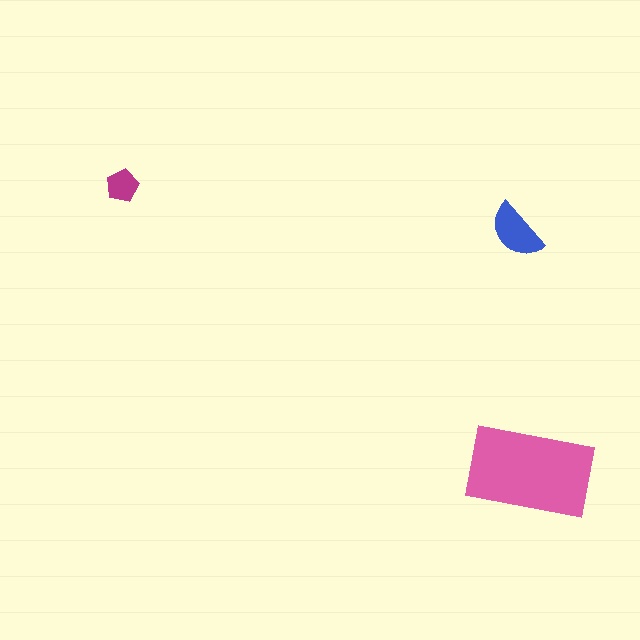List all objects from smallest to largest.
The magenta pentagon, the blue semicircle, the pink rectangle.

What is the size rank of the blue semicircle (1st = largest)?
2nd.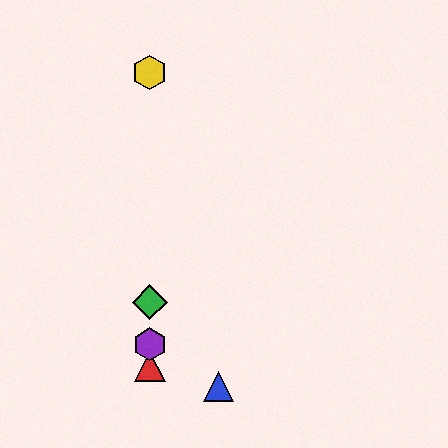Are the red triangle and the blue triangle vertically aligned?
No, the red triangle is at x≈150 and the blue triangle is at x≈219.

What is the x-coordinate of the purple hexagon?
The purple hexagon is at x≈150.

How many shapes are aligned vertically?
4 shapes (the red triangle, the green diamond, the yellow hexagon, the purple hexagon) are aligned vertically.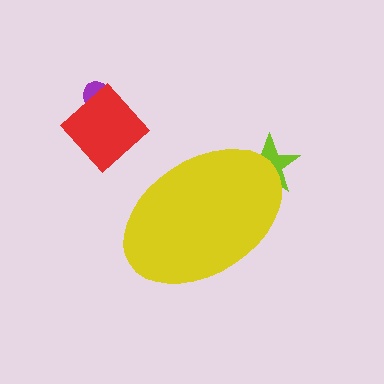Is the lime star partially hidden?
Yes, the lime star is partially hidden behind the yellow ellipse.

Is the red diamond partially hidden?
No, the red diamond is fully visible.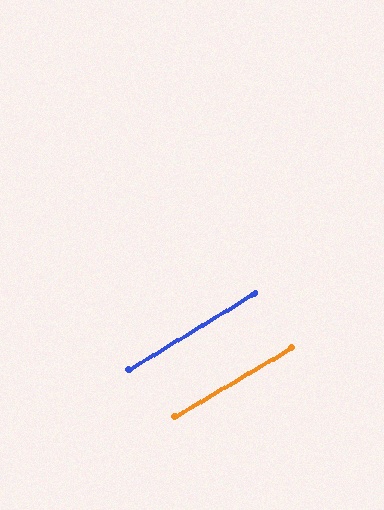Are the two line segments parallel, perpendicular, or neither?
Parallel — their directions differ by only 0.7°.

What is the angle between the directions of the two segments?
Approximately 1 degree.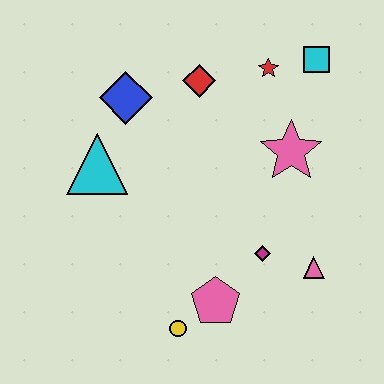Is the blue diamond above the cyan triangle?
Yes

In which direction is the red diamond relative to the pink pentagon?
The red diamond is above the pink pentagon.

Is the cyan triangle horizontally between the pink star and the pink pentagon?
No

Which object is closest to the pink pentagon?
The yellow circle is closest to the pink pentagon.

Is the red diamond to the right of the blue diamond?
Yes